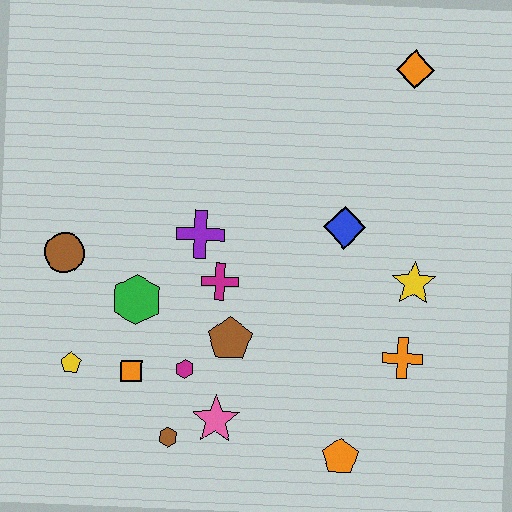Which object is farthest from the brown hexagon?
The orange diamond is farthest from the brown hexagon.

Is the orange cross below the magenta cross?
Yes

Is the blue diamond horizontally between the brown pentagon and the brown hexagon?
No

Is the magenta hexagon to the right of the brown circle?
Yes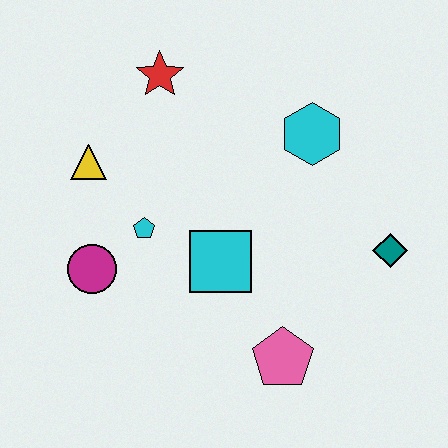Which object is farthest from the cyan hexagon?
The magenta circle is farthest from the cyan hexagon.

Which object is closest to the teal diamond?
The cyan hexagon is closest to the teal diamond.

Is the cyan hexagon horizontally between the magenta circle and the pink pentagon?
No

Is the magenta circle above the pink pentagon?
Yes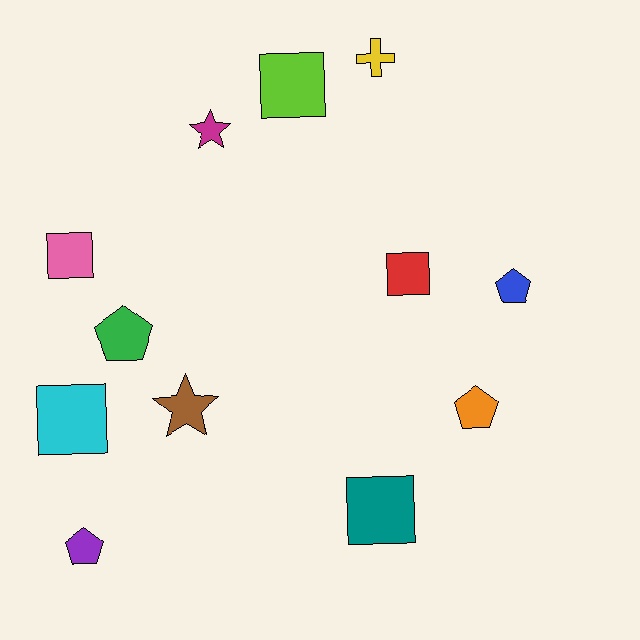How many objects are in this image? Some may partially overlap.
There are 12 objects.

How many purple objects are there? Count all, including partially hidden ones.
There is 1 purple object.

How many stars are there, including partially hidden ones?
There are 2 stars.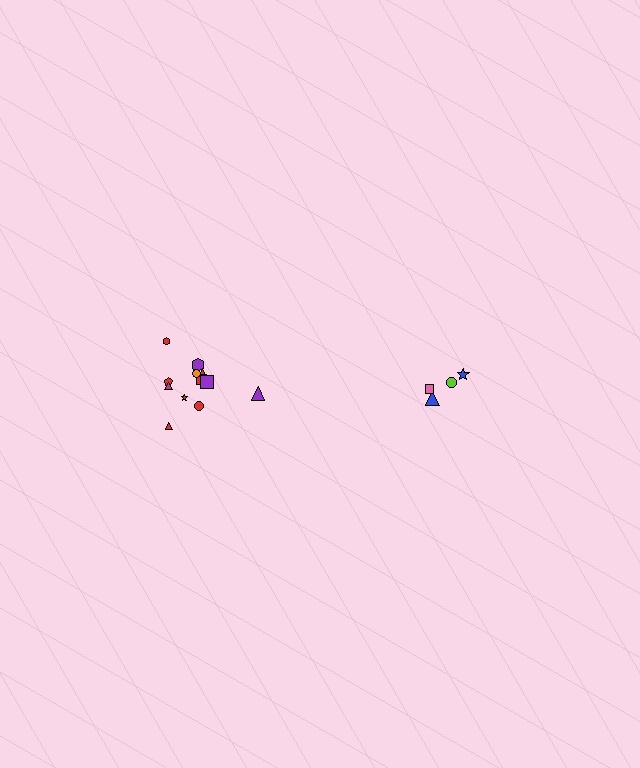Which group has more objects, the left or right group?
The left group.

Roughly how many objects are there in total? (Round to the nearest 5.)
Roughly 15 objects in total.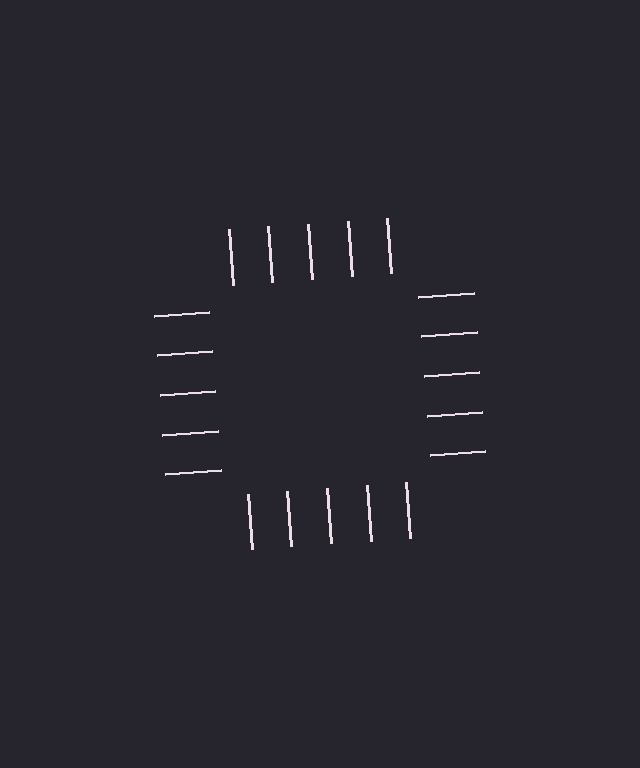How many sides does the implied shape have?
4 sides — the line-ends trace a square.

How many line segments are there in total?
20 — 5 along each of the 4 edges.